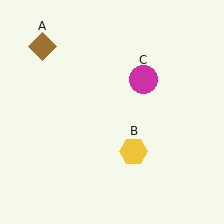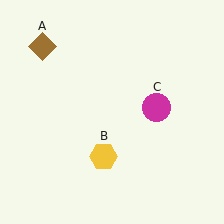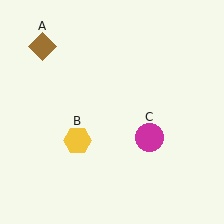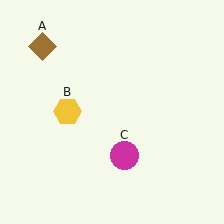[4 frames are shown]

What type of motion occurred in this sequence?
The yellow hexagon (object B), magenta circle (object C) rotated clockwise around the center of the scene.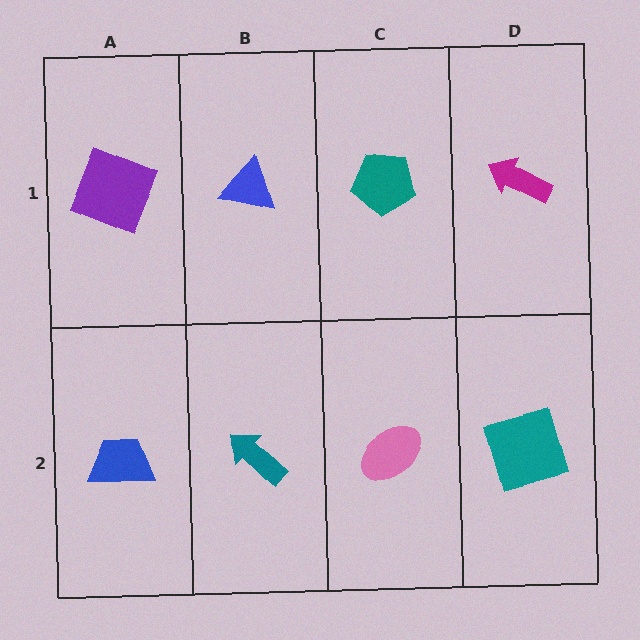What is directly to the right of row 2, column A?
A teal arrow.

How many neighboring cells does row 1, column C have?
3.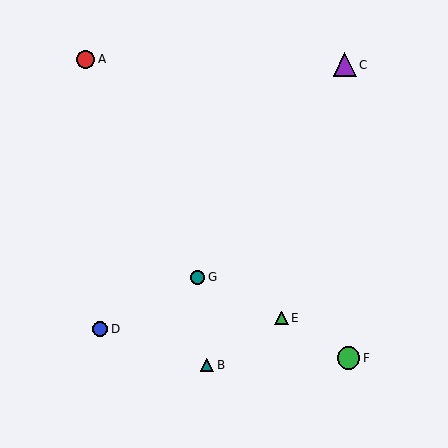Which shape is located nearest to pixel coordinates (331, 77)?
The purple triangle (labeled C) at (345, 65) is nearest to that location.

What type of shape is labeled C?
Shape C is a purple triangle.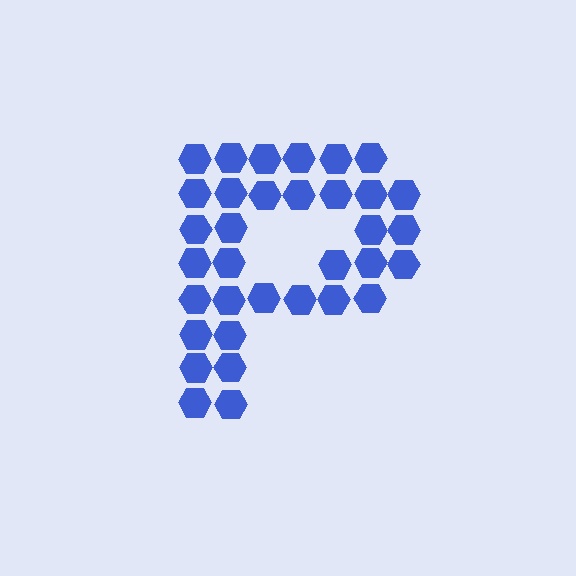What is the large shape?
The large shape is the letter P.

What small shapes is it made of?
It is made of small hexagons.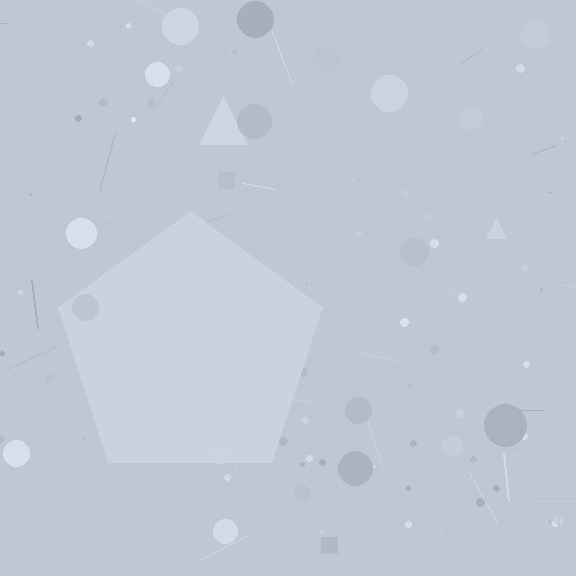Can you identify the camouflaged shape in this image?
The camouflaged shape is a pentagon.